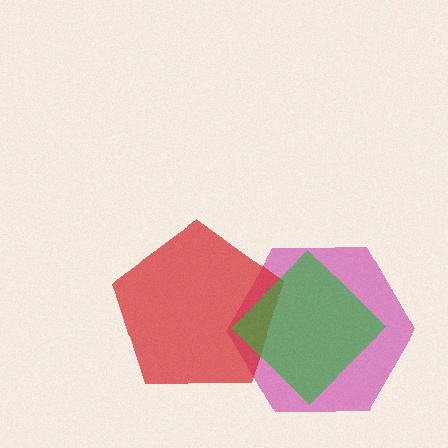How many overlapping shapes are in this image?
There are 3 overlapping shapes in the image.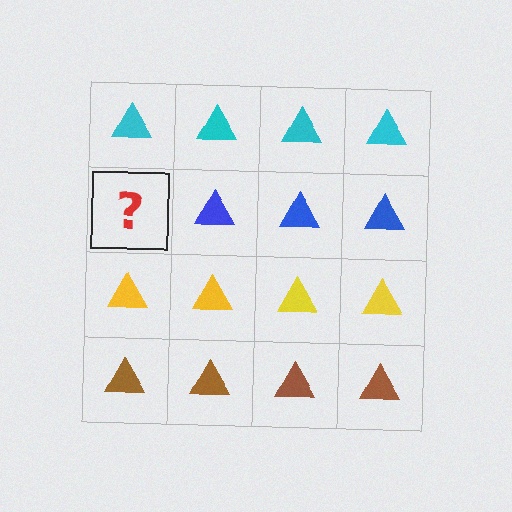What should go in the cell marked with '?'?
The missing cell should contain a blue triangle.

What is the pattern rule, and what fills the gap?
The rule is that each row has a consistent color. The gap should be filled with a blue triangle.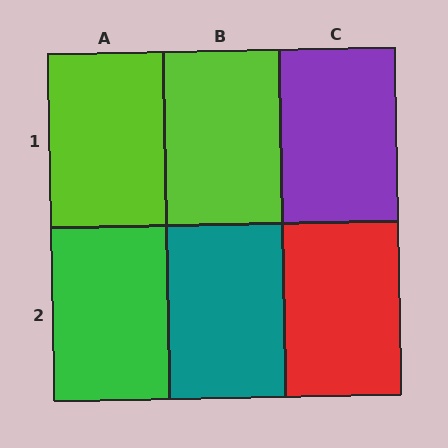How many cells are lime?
2 cells are lime.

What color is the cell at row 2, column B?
Teal.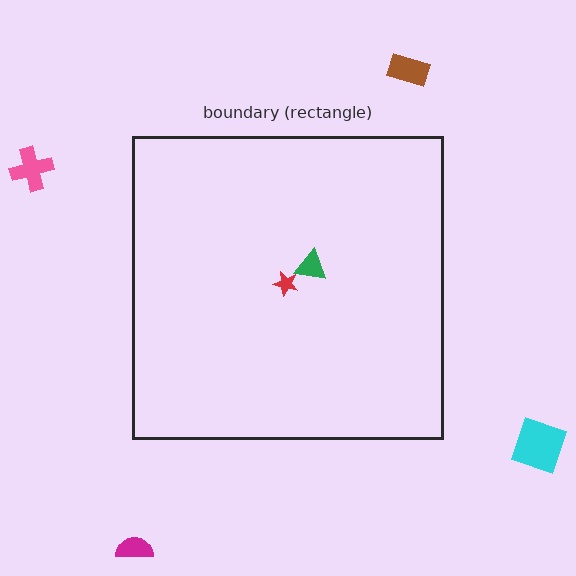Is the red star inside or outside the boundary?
Inside.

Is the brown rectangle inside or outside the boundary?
Outside.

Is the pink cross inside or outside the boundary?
Outside.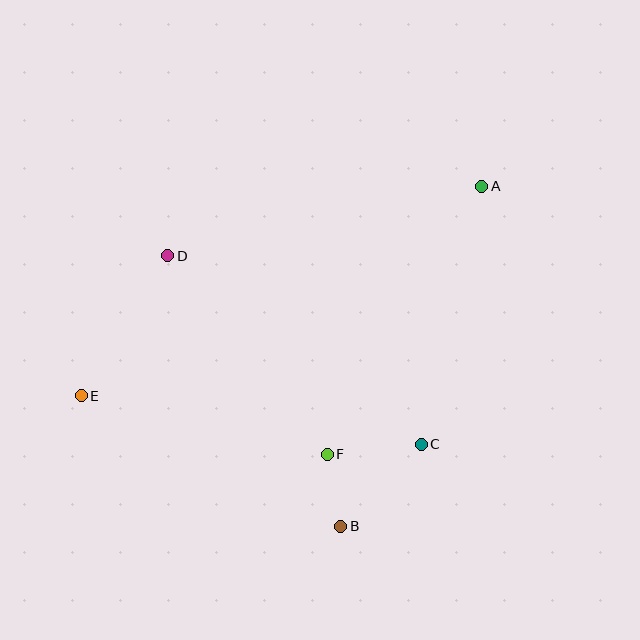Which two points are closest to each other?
Points B and F are closest to each other.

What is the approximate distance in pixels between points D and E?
The distance between D and E is approximately 165 pixels.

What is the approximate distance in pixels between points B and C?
The distance between B and C is approximately 115 pixels.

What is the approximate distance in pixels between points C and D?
The distance between C and D is approximately 316 pixels.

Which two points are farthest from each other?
Points A and E are farthest from each other.